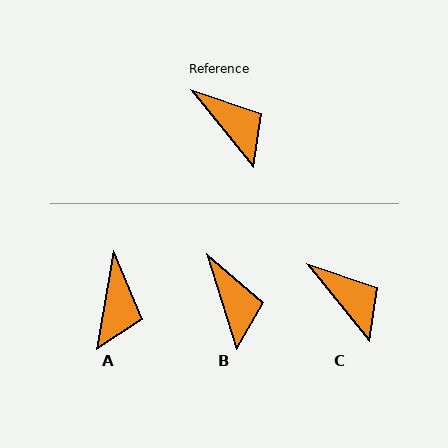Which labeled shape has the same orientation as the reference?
C.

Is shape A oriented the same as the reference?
No, it is off by about 48 degrees.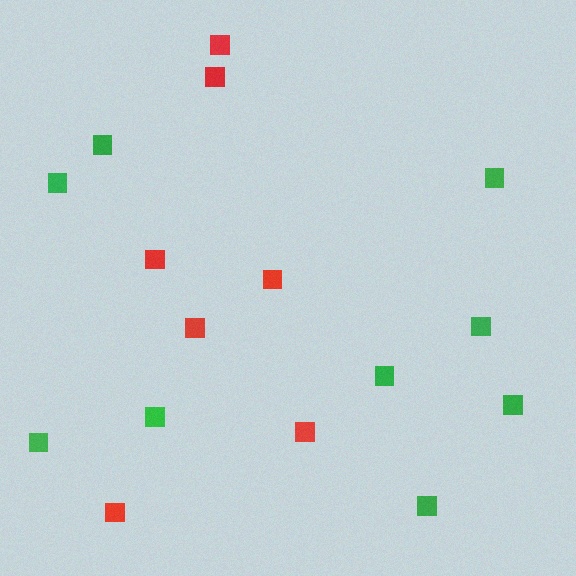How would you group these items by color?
There are 2 groups: one group of red squares (7) and one group of green squares (9).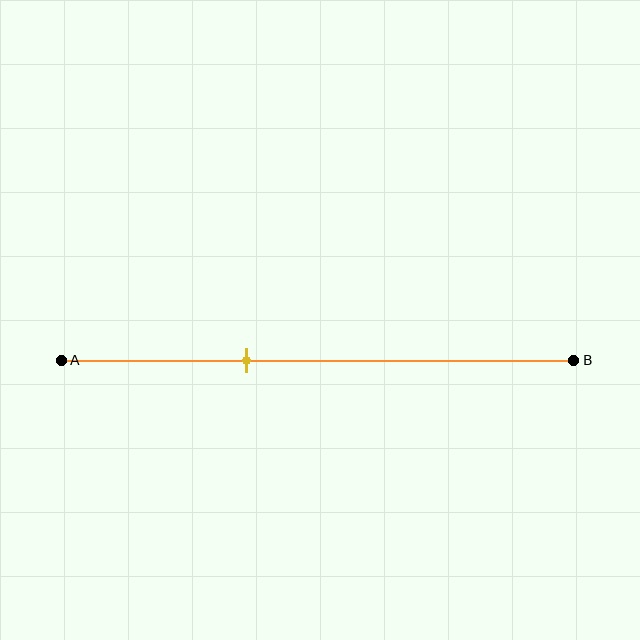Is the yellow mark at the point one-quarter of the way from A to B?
No, the mark is at about 35% from A, not at the 25% one-quarter point.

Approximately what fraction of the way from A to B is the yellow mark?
The yellow mark is approximately 35% of the way from A to B.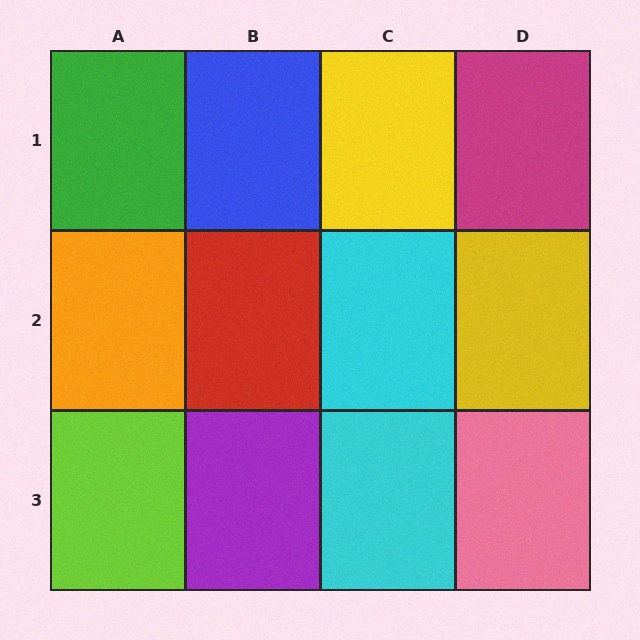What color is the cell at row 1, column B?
Blue.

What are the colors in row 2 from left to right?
Orange, red, cyan, yellow.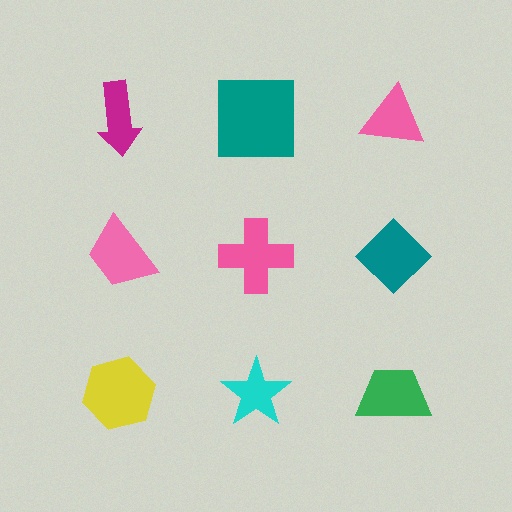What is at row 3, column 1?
A yellow hexagon.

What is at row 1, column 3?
A pink triangle.